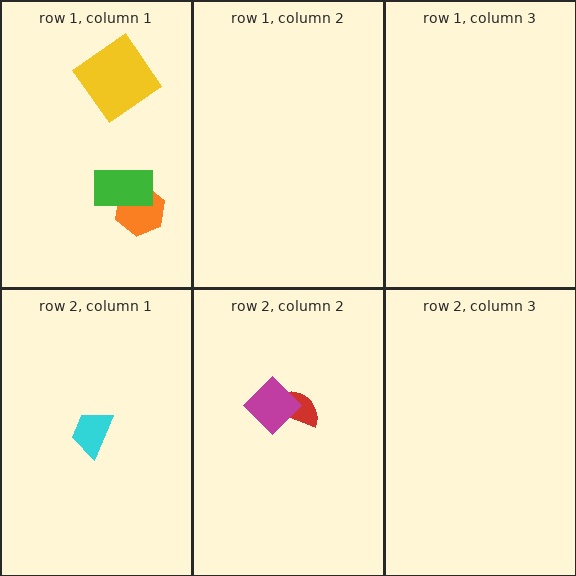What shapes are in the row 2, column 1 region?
The cyan trapezoid.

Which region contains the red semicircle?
The row 2, column 2 region.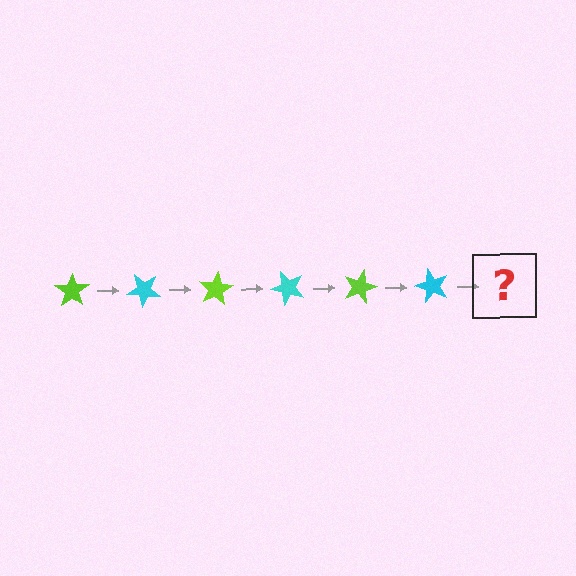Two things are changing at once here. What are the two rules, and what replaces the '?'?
The two rules are that it rotates 40 degrees each step and the color cycles through lime and cyan. The '?' should be a lime star, rotated 240 degrees from the start.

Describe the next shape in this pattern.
It should be a lime star, rotated 240 degrees from the start.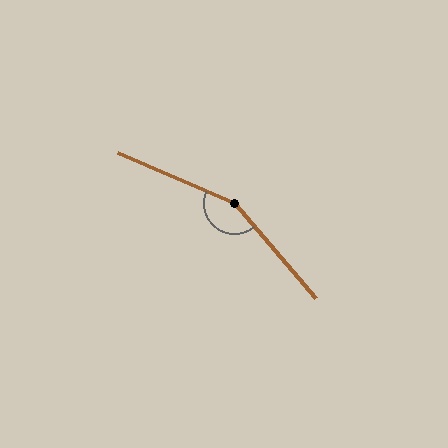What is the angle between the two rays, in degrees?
Approximately 154 degrees.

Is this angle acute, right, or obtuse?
It is obtuse.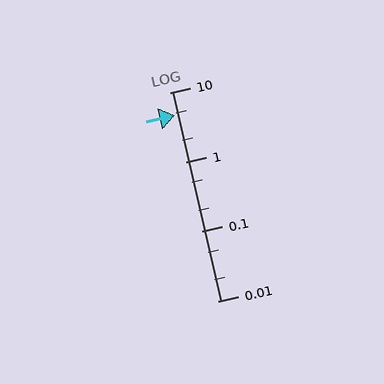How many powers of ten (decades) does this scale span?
The scale spans 3 decades, from 0.01 to 10.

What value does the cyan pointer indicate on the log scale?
The pointer indicates approximately 4.7.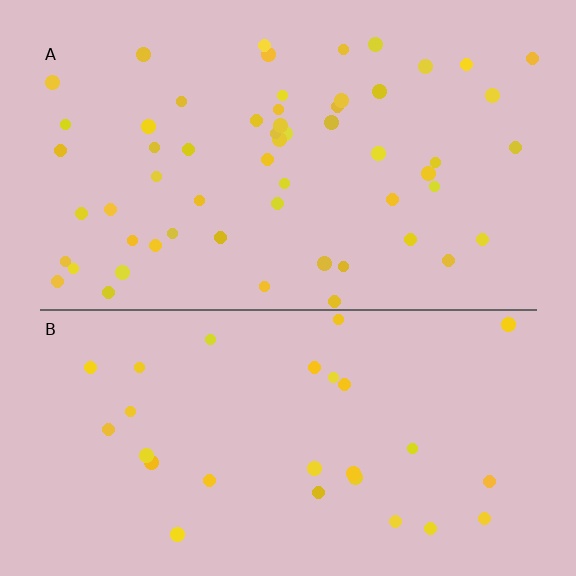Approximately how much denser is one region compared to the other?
Approximately 2.0× — region A over region B.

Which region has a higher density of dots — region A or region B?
A (the top).